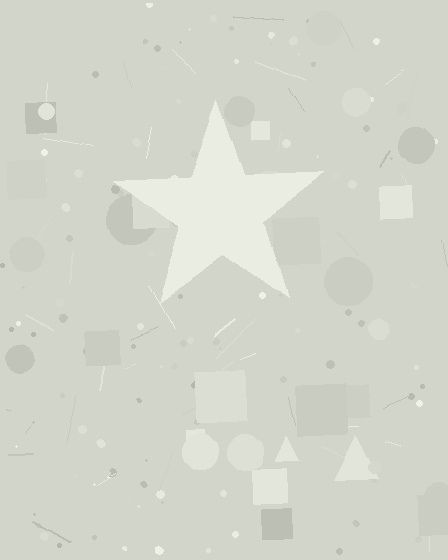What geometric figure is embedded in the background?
A star is embedded in the background.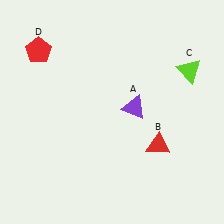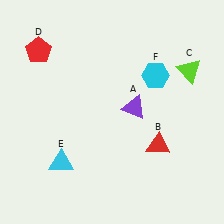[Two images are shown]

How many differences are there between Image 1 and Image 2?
There are 2 differences between the two images.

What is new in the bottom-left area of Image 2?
A cyan triangle (E) was added in the bottom-left area of Image 2.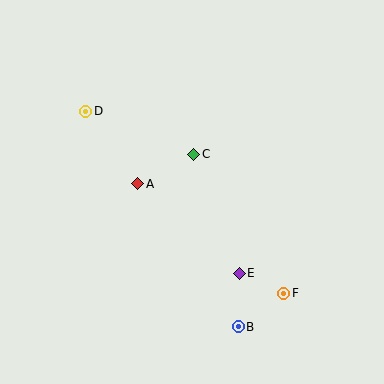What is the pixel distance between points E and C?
The distance between E and C is 127 pixels.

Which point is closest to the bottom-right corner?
Point F is closest to the bottom-right corner.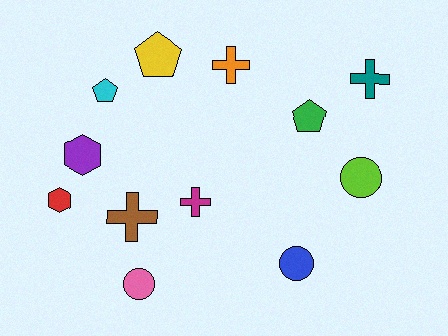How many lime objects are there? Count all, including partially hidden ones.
There is 1 lime object.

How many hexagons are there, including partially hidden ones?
There are 2 hexagons.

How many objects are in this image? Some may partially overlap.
There are 12 objects.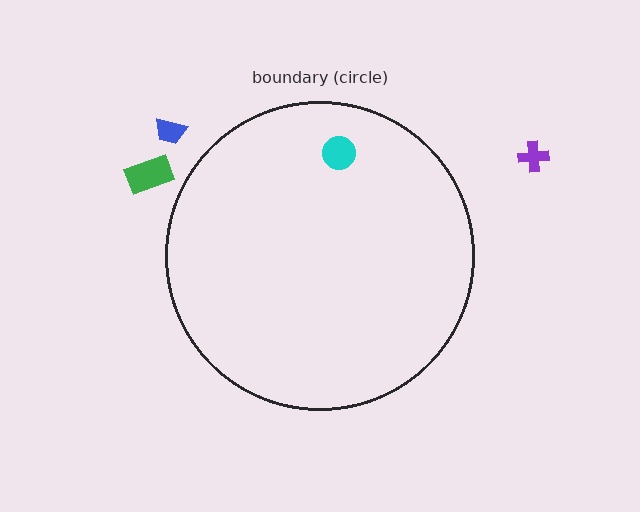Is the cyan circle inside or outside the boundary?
Inside.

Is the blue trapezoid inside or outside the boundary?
Outside.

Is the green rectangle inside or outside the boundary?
Outside.